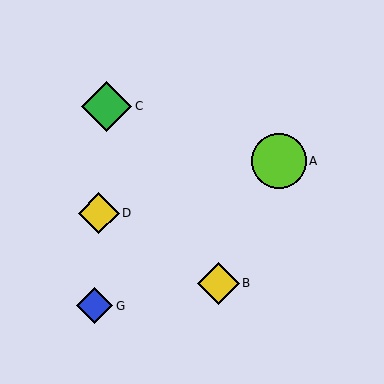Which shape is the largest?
The lime circle (labeled A) is the largest.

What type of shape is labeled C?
Shape C is a green diamond.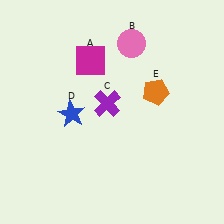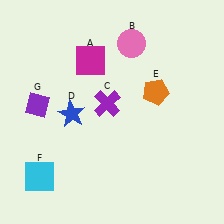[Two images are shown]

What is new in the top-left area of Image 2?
A purple diamond (G) was added in the top-left area of Image 2.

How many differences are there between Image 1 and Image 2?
There are 2 differences between the two images.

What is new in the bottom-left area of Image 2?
A cyan square (F) was added in the bottom-left area of Image 2.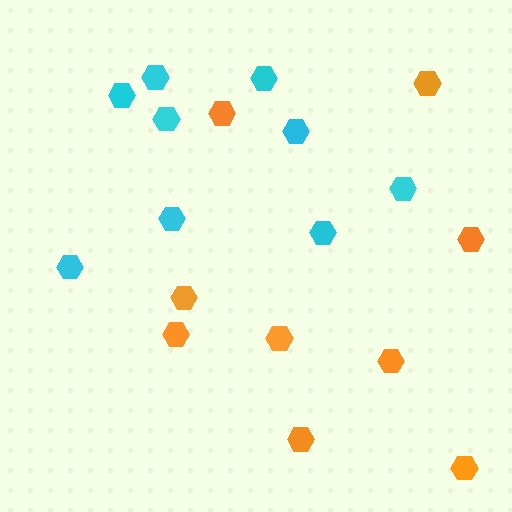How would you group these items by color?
There are 2 groups: one group of orange hexagons (9) and one group of cyan hexagons (9).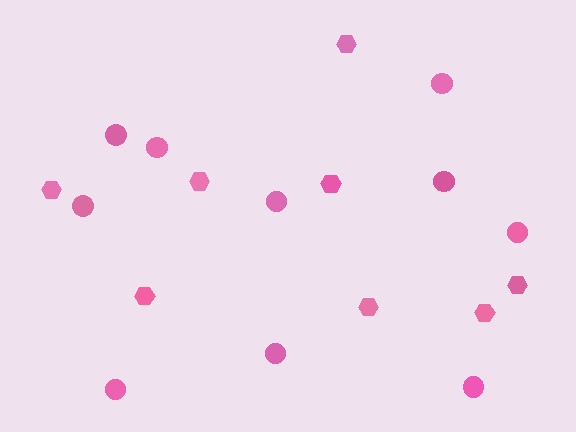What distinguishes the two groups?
There are 2 groups: one group of circles (10) and one group of hexagons (8).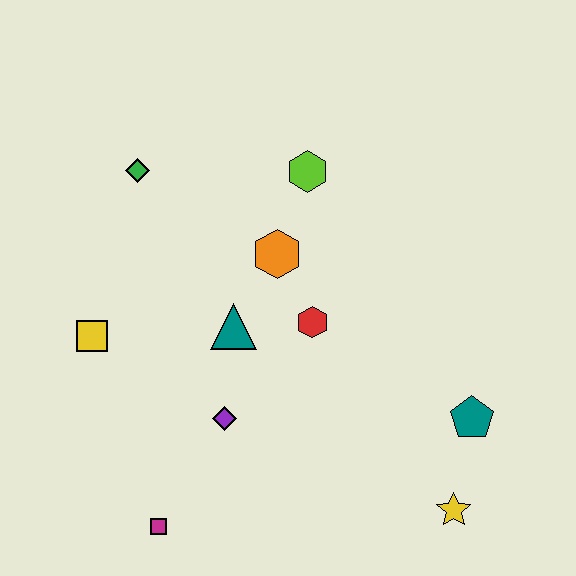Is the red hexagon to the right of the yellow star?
No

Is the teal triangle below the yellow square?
No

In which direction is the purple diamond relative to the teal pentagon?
The purple diamond is to the left of the teal pentagon.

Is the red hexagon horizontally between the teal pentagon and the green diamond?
Yes